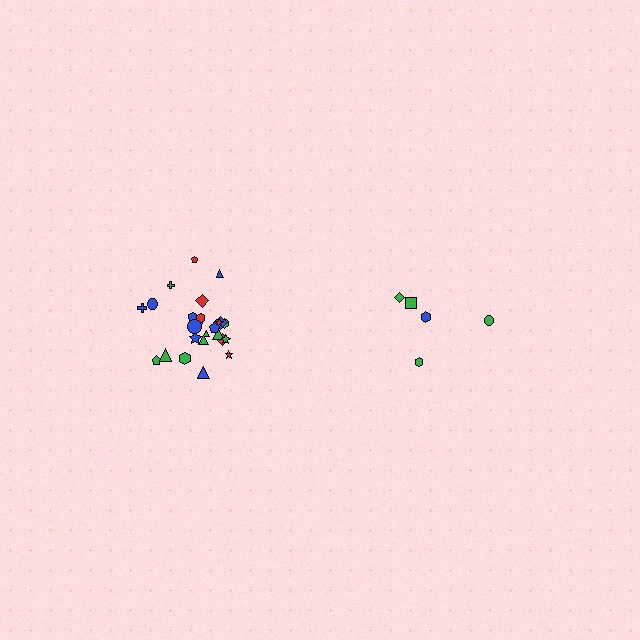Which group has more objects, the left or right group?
The left group.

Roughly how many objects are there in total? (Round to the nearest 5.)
Roughly 30 objects in total.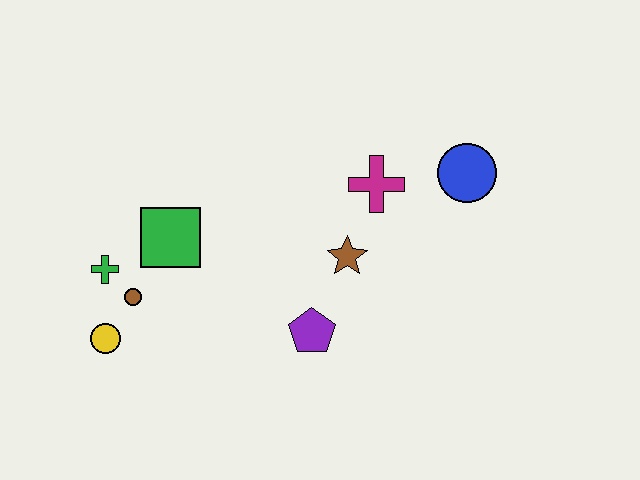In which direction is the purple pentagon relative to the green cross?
The purple pentagon is to the right of the green cross.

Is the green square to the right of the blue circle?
No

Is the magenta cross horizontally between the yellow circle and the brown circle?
No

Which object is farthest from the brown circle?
The blue circle is farthest from the brown circle.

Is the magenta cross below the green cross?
No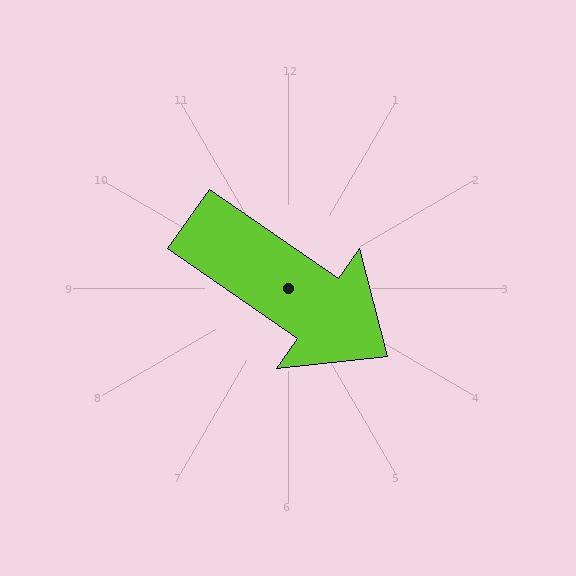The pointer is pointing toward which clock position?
Roughly 4 o'clock.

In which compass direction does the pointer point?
Southeast.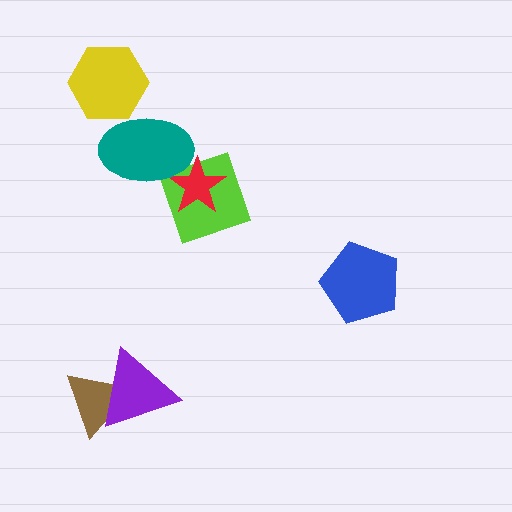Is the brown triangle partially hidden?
Yes, it is partially covered by another shape.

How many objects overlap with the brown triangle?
1 object overlaps with the brown triangle.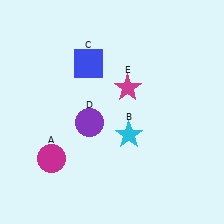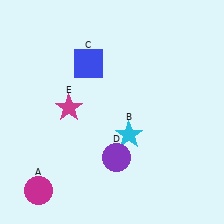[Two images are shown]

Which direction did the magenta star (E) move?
The magenta star (E) moved left.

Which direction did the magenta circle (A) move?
The magenta circle (A) moved down.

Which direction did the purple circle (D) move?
The purple circle (D) moved down.